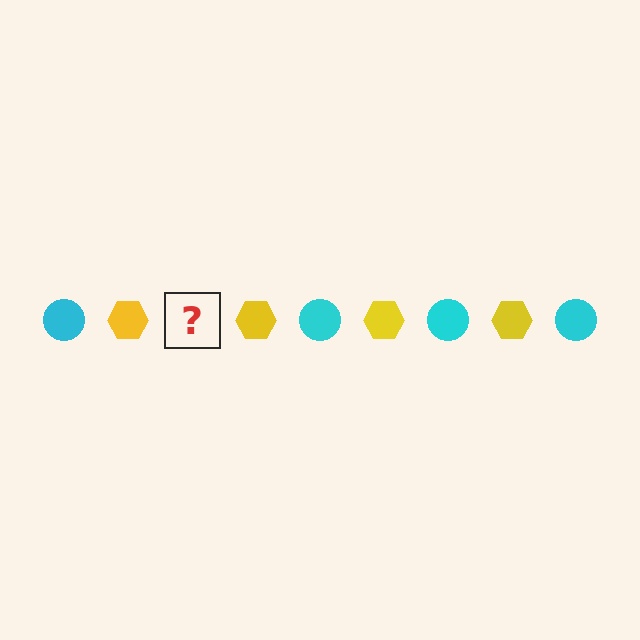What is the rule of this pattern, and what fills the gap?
The rule is that the pattern alternates between cyan circle and yellow hexagon. The gap should be filled with a cyan circle.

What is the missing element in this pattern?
The missing element is a cyan circle.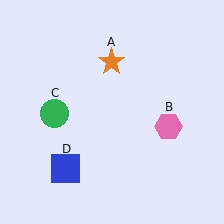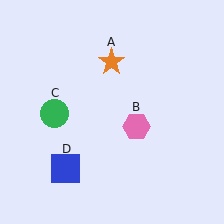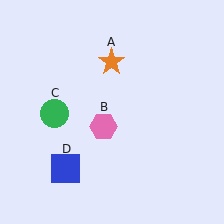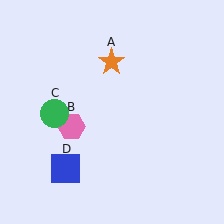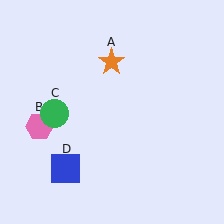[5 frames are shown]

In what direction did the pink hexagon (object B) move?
The pink hexagon (object B) moved left.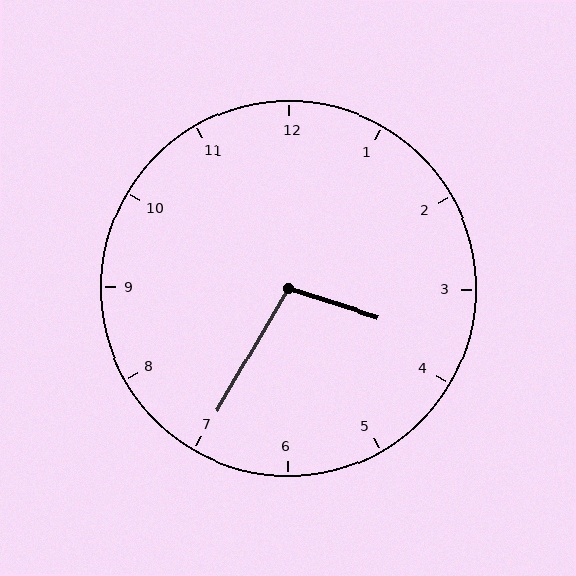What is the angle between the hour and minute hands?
Approximately 102 degrees.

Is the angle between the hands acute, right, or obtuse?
It is obtuse.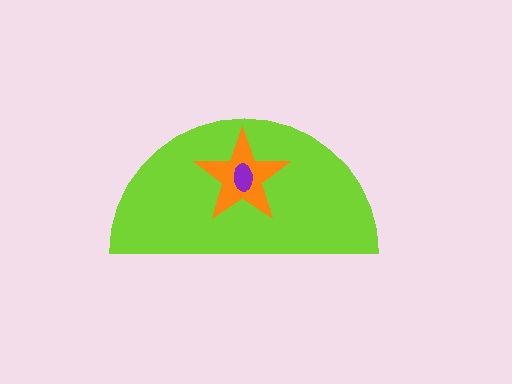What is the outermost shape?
The lime semicircle.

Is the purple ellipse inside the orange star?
Yes.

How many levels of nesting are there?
3.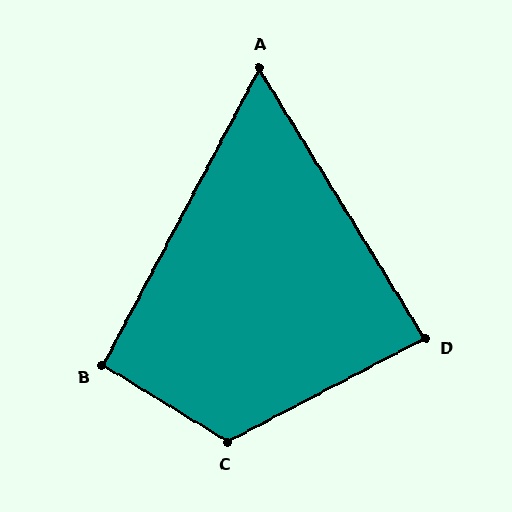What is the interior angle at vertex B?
Approximately 94 degrees (approximately right).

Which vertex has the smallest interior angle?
A, at approximately 59 degrees.